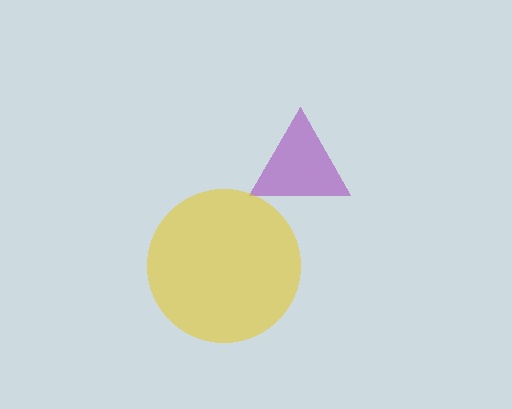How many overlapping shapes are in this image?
There are 2 overlapping shapes in the image.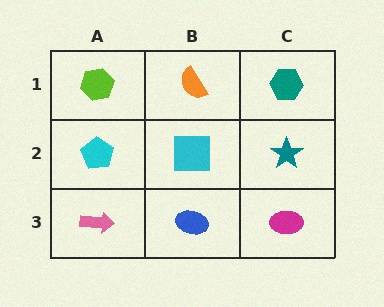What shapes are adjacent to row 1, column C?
A teal star (row 2, column C), an orange semicircle (row 1, column B).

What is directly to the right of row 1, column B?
A teal hexagon.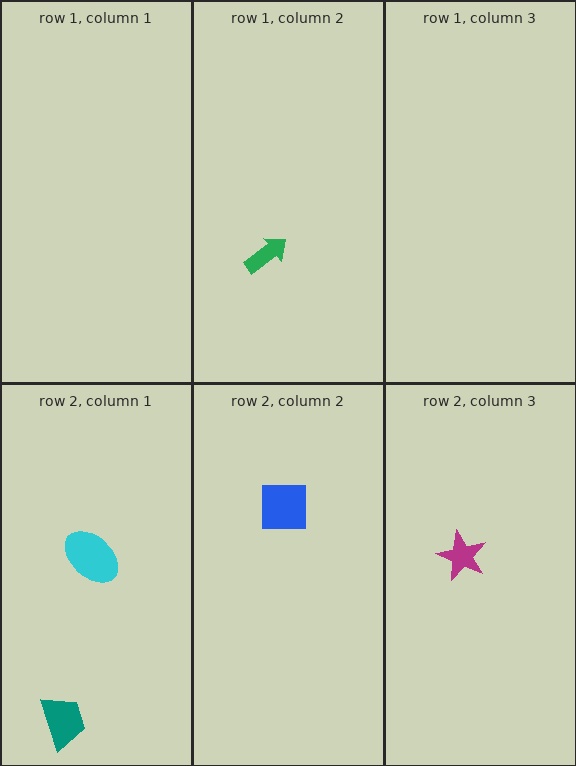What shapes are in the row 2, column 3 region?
The magenta star.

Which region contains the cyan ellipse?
The row 2, column 1 region.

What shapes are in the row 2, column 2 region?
The blue square.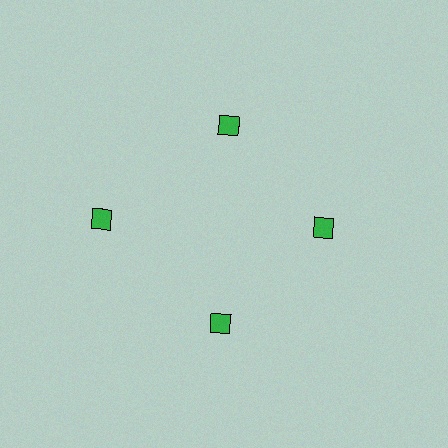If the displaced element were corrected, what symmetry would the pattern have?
It would have 4-fold rotational symmetry — the pattern would map onto itself every 90 degrees.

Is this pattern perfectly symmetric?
No. The 4 green diamonds are arranged in a ring, but one element near the 9 o'clock position is pushed outward from the center, breaking the 4-fold rotational symmetry.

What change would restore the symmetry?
The symmetry would be restored by moving it inward, back onto the ring so that all 4 diamonds sit at equal angles and equal distance from the center.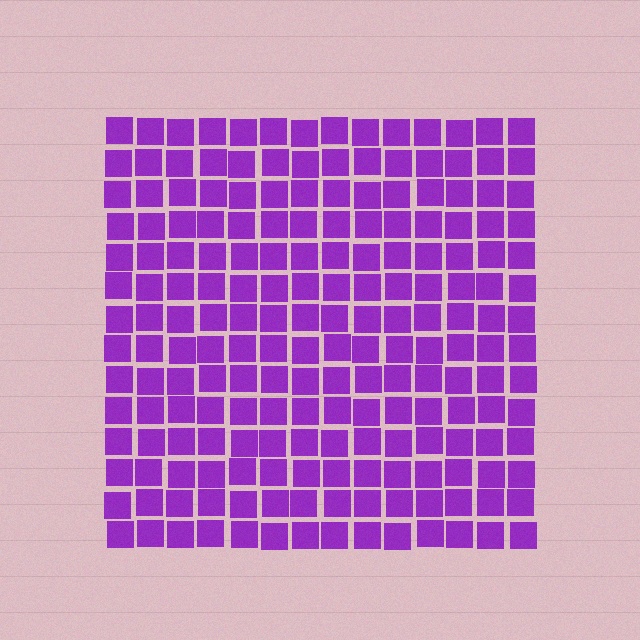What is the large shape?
The large shape is a square.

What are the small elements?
The small elements are squares.